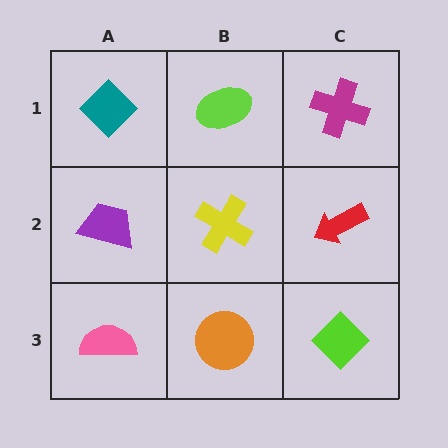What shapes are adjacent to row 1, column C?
A red arrow (row 2, column C), a lime ellipse (row 1, column B).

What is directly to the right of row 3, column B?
A lime diamond.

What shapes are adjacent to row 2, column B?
A lime ellipse (row 1, column B), an orange circle (row 3, column B), a purple trapezoid (row 2, column A), a red arrow (row 2, column C).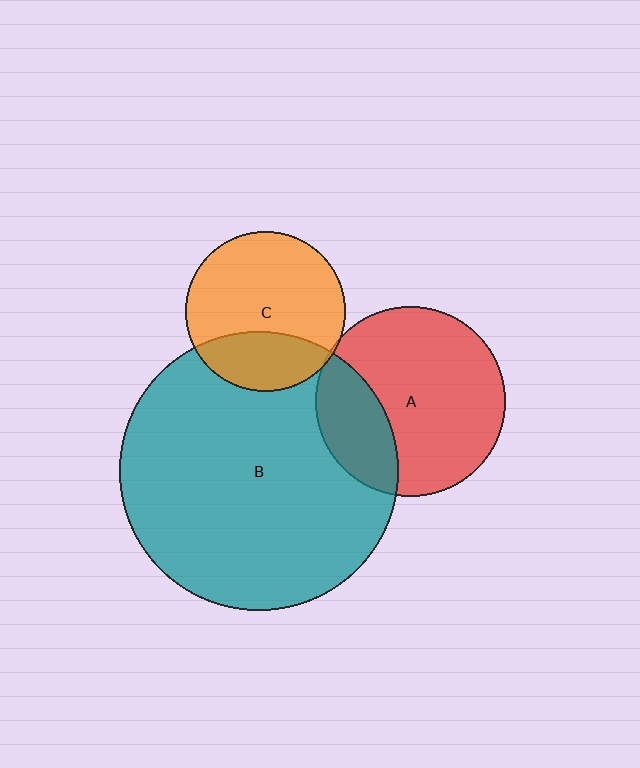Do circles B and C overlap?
Yes.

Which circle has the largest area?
Circle B (teal).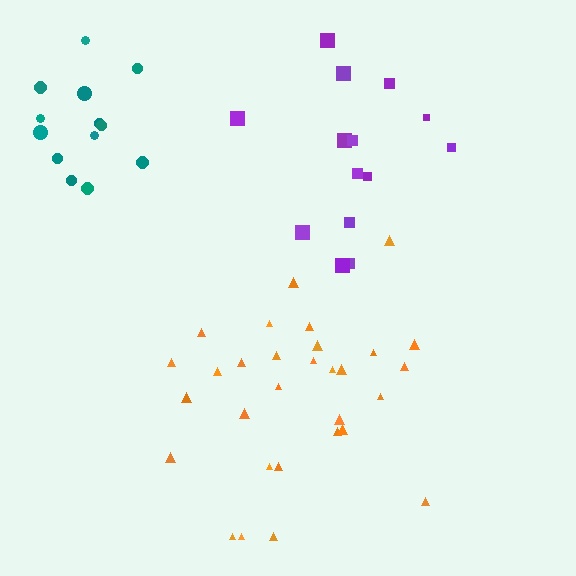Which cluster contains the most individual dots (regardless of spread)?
Orange (30).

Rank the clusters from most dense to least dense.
orange, purple, teal.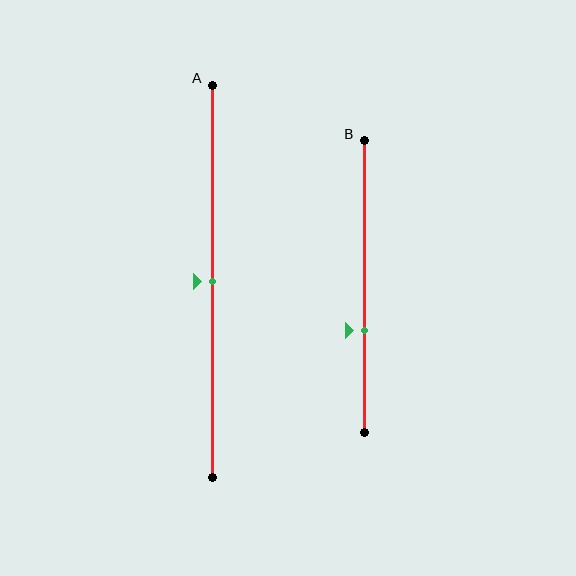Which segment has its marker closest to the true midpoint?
Segment A has its marker closest to the true midpoint.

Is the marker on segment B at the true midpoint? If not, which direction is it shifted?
No, the marker on segment B is shifted downward by about 15% of the segment length.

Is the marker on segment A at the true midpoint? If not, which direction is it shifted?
Yes, the marker on segment A is at the true midpoint.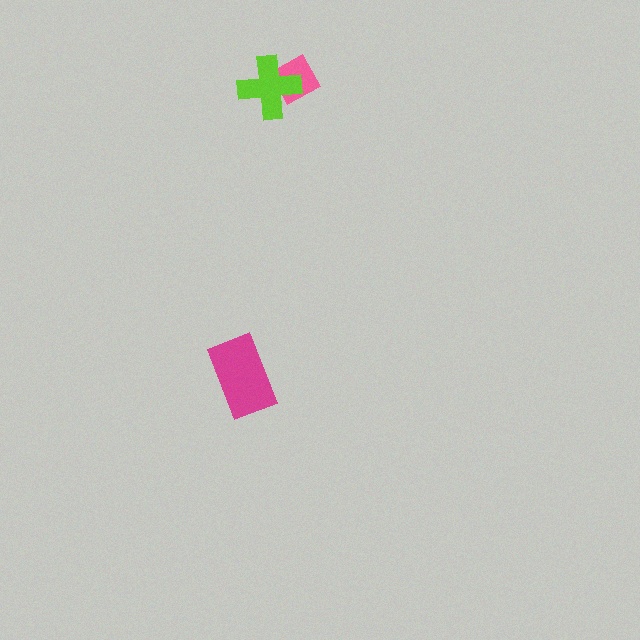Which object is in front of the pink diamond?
The lime cross is in front of the pink diamond.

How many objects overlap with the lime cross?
1 object overlaps with the lime cross.